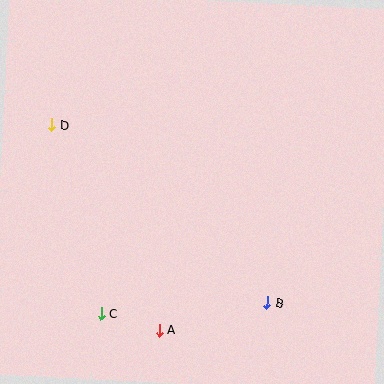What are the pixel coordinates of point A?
Point A is at (159, 330).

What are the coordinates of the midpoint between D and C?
The midpoint between D and C is at (77, 219).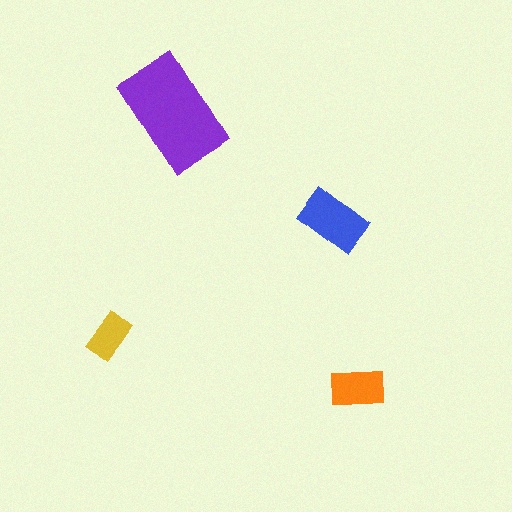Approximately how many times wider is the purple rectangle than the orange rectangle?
About 2 times wider.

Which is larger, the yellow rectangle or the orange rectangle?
The orange one.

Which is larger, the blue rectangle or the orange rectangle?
The blue one.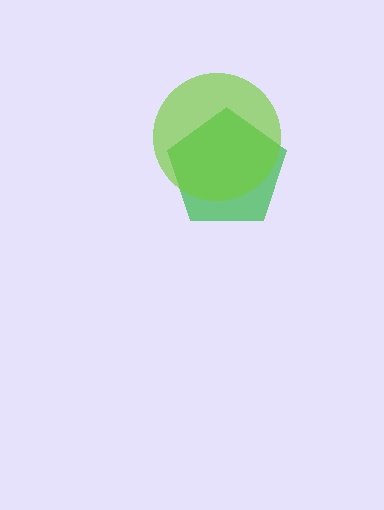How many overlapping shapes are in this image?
There are 2 overlapping shapes in the image.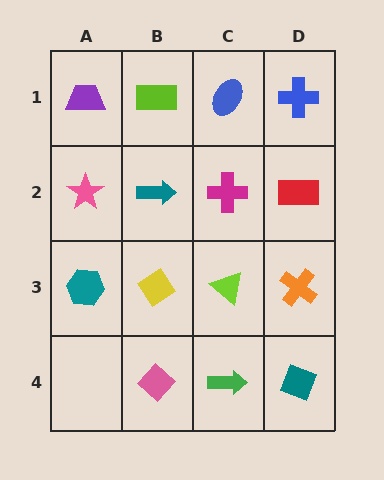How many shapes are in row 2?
4 shapes.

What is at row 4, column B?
A pink diamond.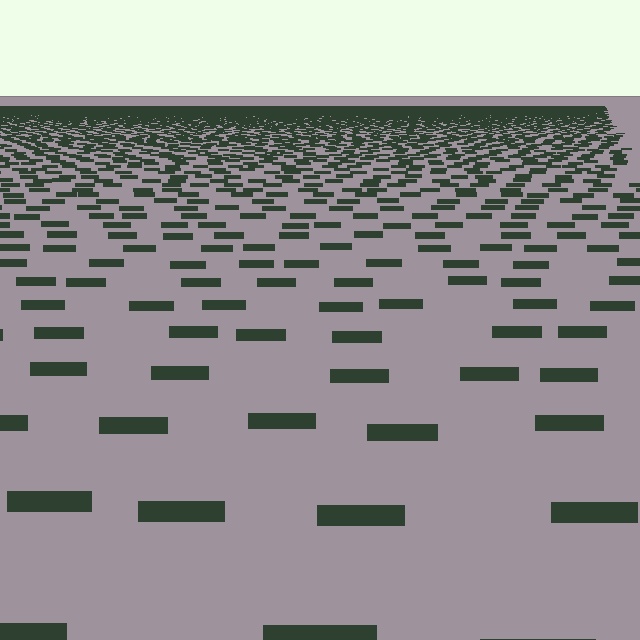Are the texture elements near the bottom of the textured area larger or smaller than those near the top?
Larger. Near the bottom, elements are closer to the viewer and appear at a bigger on-screen size.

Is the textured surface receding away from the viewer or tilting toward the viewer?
The surface is receding away from the viewer. Texture elements get smaller and denser toward the top.